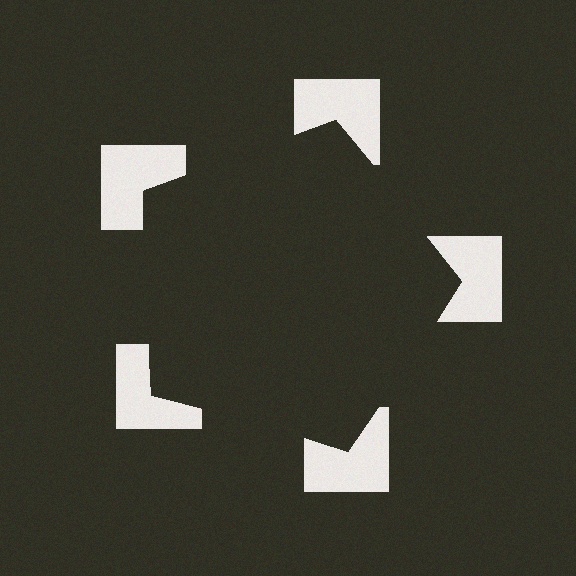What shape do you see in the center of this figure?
An illusory pentagon — its edges are inferred from the aligned wedge cuts in the notched squares, not physically drawn.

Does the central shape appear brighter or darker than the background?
It typically appears slightly darker than the background, even though no actual brightness change is drawn.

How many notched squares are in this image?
There are 5 — one at each vertex of the illusory pentagon.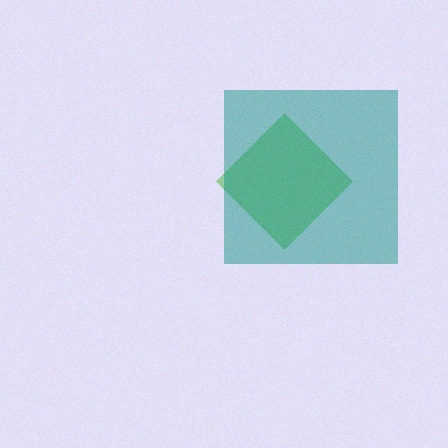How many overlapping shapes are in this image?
There are 2 overlapping shapes in the image.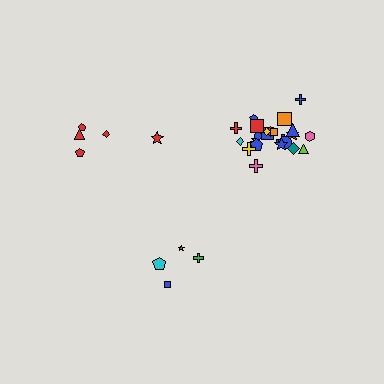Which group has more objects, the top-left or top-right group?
The top-right group.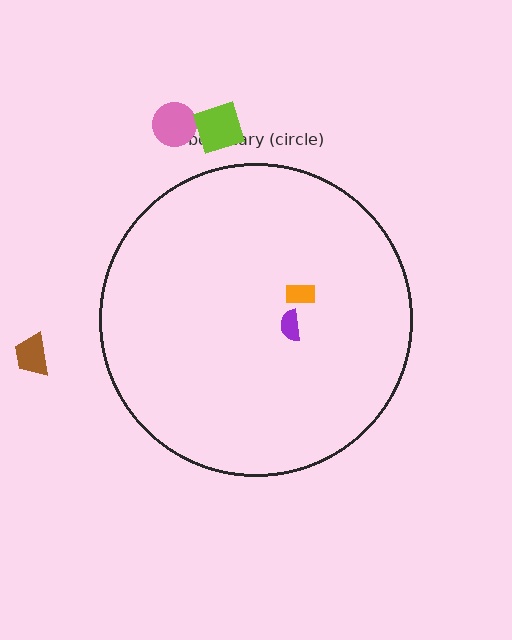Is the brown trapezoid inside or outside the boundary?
Outside.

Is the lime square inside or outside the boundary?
Outside.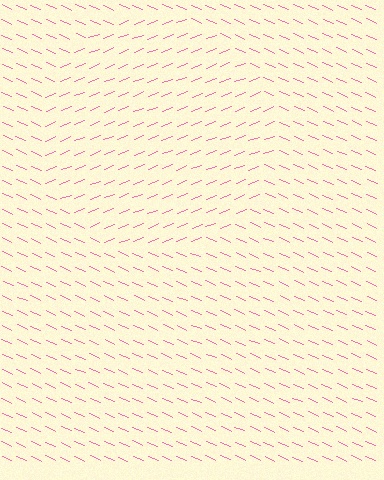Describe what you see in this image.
The image is filled with small pink line segments. A circle region in the image has lines oriented differently from the surrounding lines, creating a visible texture boundary.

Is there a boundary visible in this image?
Yes, there is a texture boundary formed by a change in line orientation.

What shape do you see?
I see a circle.